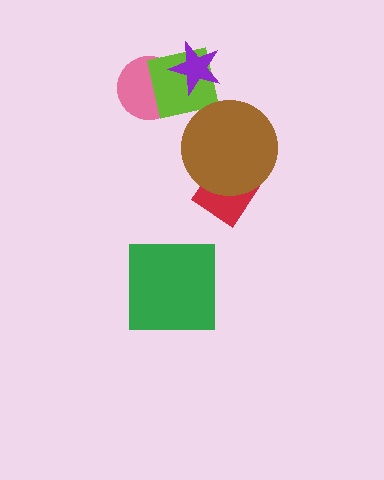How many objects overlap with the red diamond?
1 object overlaps with the red diamond.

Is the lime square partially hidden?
Yes, it is partially covered by another shape.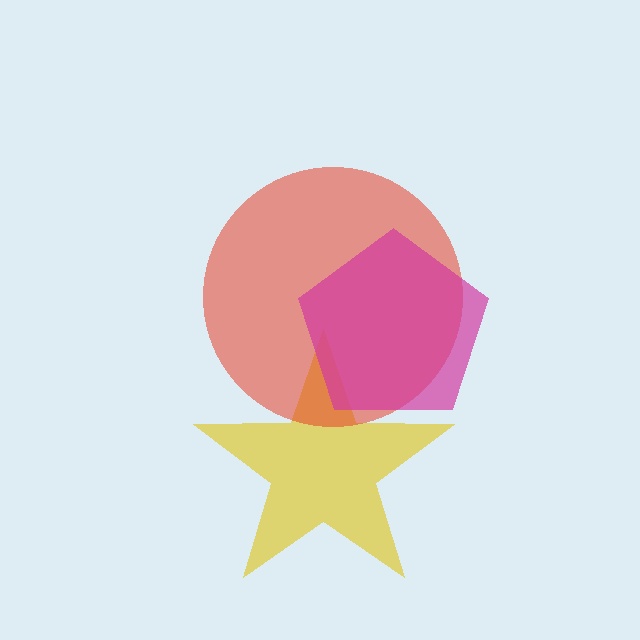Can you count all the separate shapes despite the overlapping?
Yes, there are 3 separate shapes.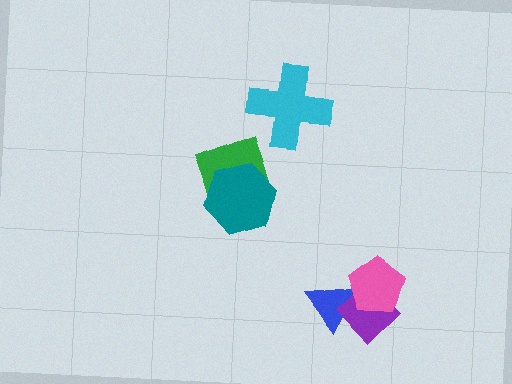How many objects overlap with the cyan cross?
0 objects overlap with the cyan cross.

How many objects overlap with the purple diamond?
2 objects overlap with the purple diamond.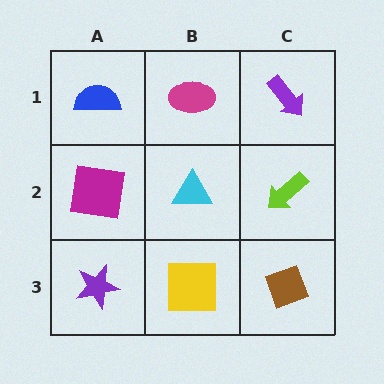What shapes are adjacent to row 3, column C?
A lime arrow (row 2, column C), a yellow square (row 3, column B).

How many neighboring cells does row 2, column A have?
3.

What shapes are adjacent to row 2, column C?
A purple arrow (row 1, column C), a brown diamond (row 3, column C), a cyan triangle (row 2, column B).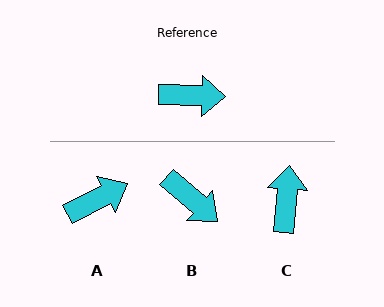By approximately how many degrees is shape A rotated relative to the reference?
Approximately 30 degrees counter-clockwise.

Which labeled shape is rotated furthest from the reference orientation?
C, about 87 degrees away.